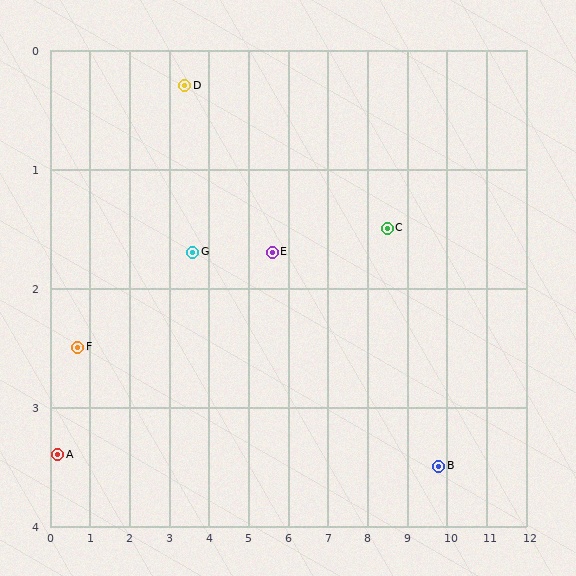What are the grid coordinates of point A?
Point A is at approximately (0.2, 3.4).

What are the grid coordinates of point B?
Point B is at approximately (9.8, 3.5).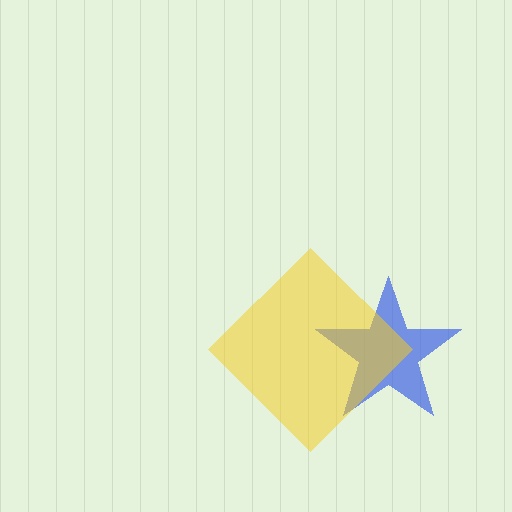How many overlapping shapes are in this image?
There are 2 overlapping shapes in the image.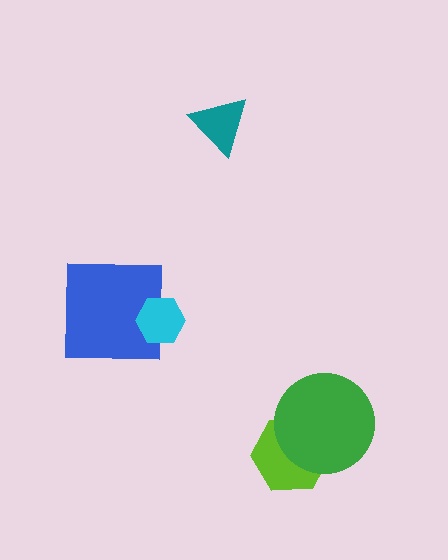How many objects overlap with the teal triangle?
0 objects overlap with the teal triangle.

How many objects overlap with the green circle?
1 object overlaps with the green circle.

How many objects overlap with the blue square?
1 object overlaps with the blue square.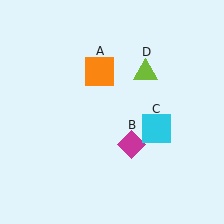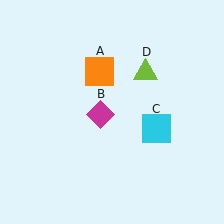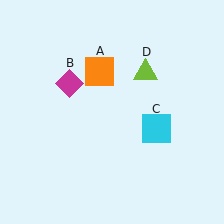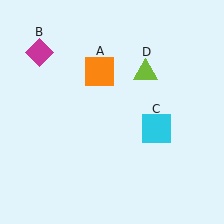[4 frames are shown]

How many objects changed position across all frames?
1 object changed position: magenta diamond (object B).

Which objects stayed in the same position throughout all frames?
Orange square (object A) and cyan square (object C) and lime triangle (object D) remained stationary.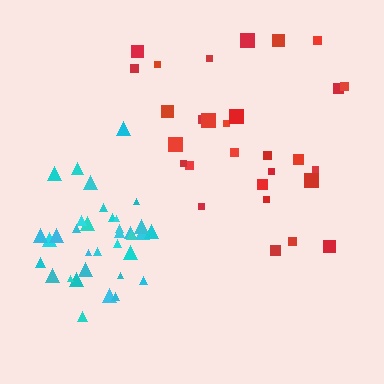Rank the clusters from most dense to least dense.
cyan, red.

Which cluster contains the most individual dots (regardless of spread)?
Cyan (35).